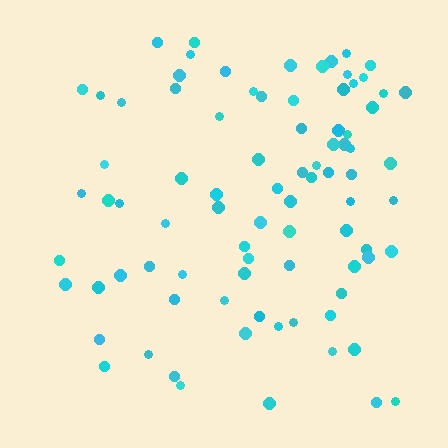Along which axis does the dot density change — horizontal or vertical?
Horizontal.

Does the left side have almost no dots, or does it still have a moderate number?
Still a moderate number, just noticeably fewer than the right.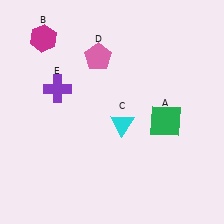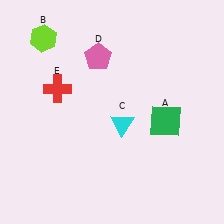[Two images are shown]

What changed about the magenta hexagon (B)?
In Image 1, B is magenta. In Image 2, it changed to lime.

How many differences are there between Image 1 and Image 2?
There are 2 differences between the two images.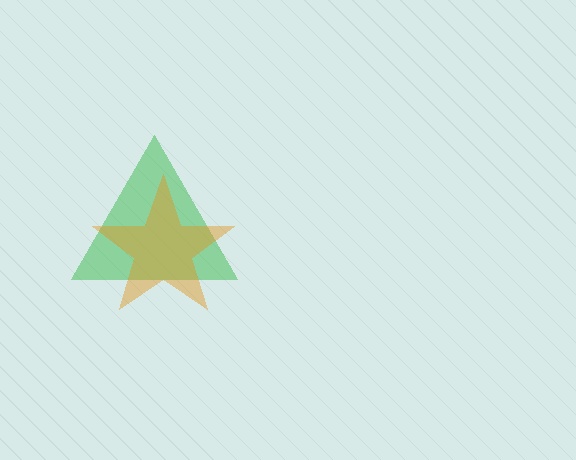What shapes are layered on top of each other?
The layered shapes are: a green triangle, an orange star.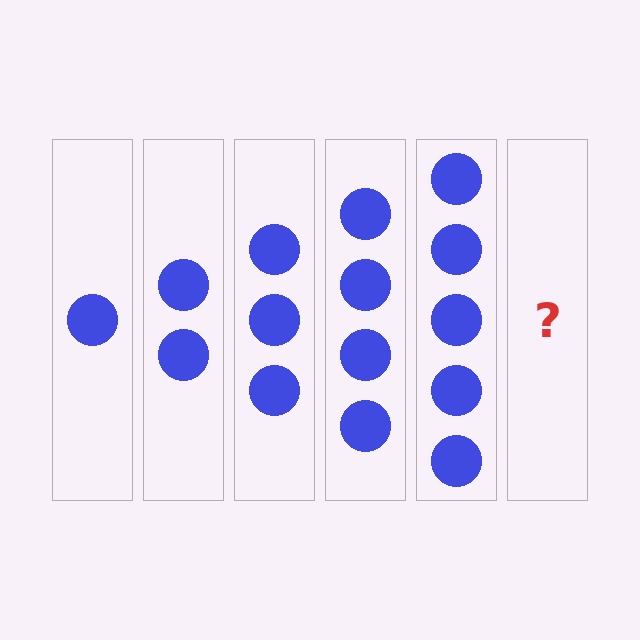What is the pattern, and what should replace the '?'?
The pattern is that each step adds one more circle. The '?' should be 6 circles.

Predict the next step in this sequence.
The next step is 6 circles.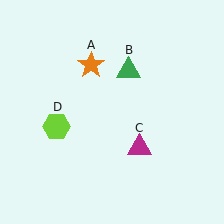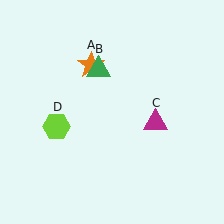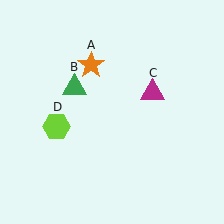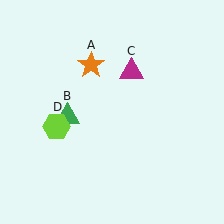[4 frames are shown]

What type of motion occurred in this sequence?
The green triangle (object B), magenta triangle (object C) rotated counterclockwise around the center of the scene.